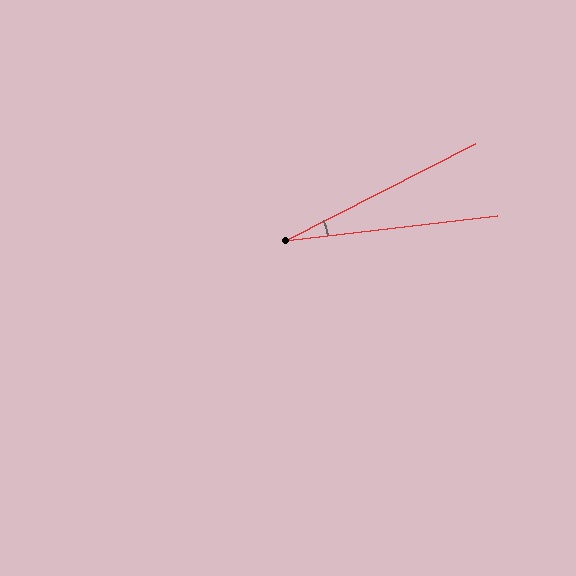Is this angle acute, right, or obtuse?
It is acute.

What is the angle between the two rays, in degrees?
Approximately 20 degrees.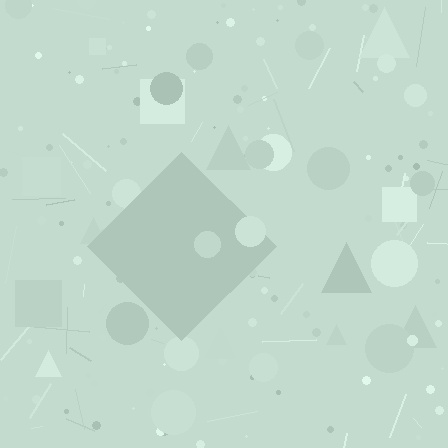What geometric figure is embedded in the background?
A diamond is embedded in the background.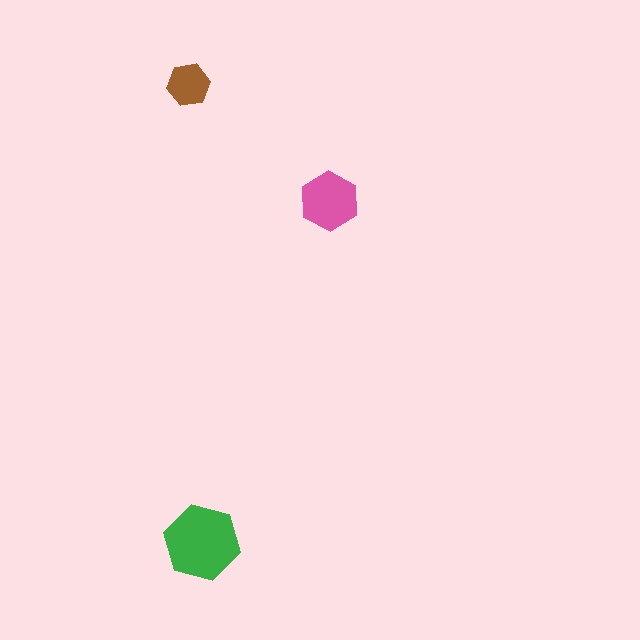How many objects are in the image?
There are 3 objects in the image.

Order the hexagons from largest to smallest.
the green one, the pink one, the brown one.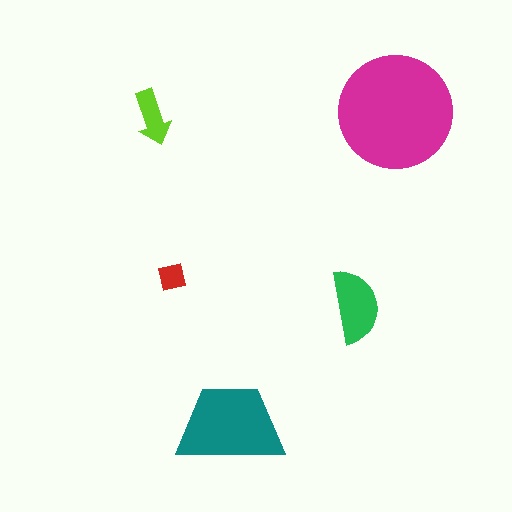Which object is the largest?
The magenta circle.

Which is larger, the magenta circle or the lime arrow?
The magenta circle.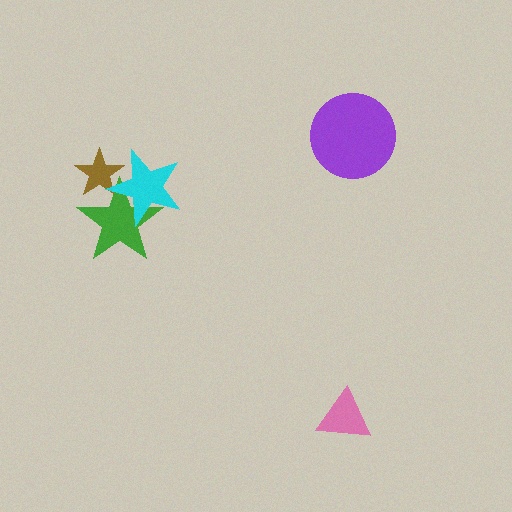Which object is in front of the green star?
The cyan star is in front of the green star.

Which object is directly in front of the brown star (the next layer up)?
The green star is directly in front of the brown star.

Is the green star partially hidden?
Yes, it is partially covered by another shape.